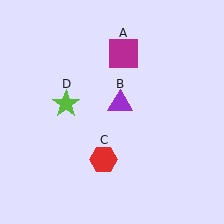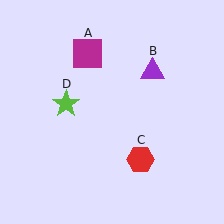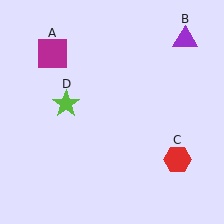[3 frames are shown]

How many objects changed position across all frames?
3 objects changed position: magenta square (object A), purple triangle (object B), red hexagon (object C).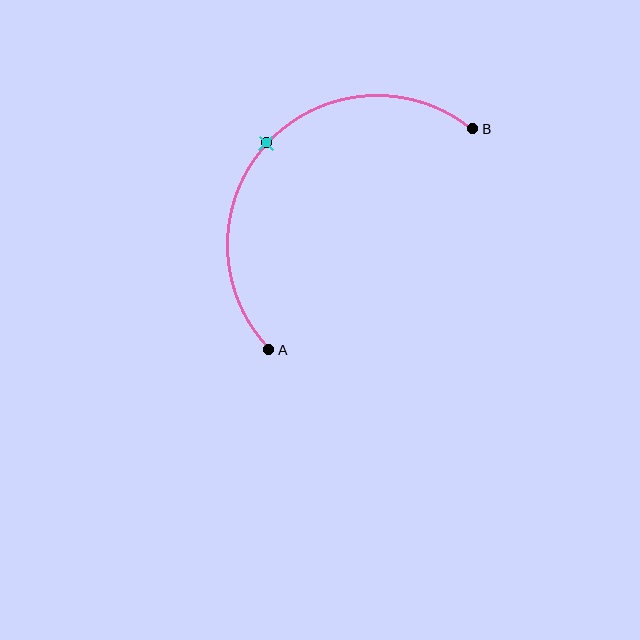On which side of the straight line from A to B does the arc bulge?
The arc bulges above and to the left of the straight line connecting A and B.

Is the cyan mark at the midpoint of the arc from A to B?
Yes. The cyan mark lies on the arc at equal arc-length from both A and B — it is the arc midpoint.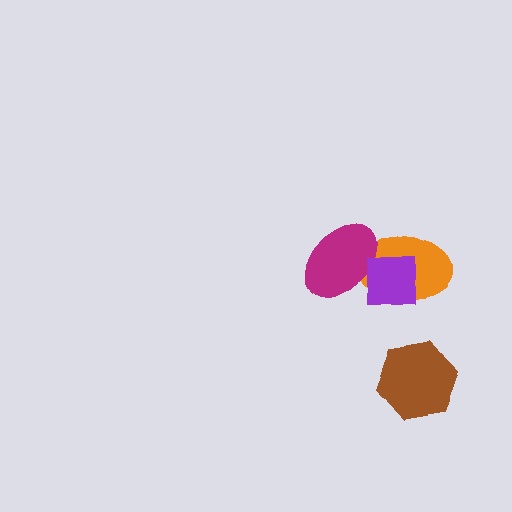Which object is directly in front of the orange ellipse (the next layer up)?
The magenta ellipse is directly in front of the orange ellipse.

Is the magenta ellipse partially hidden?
Yes, it is partially covered by another shape.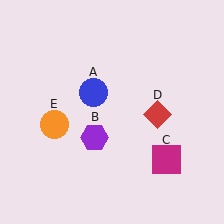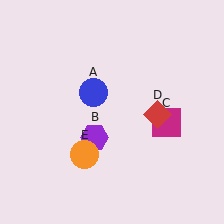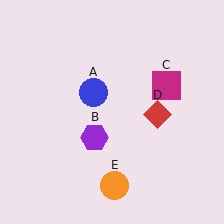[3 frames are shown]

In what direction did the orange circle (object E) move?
The orange circle (object E) moved down and to the right.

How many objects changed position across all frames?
2 objects changed position: magenta square (object C), orange circle (object E).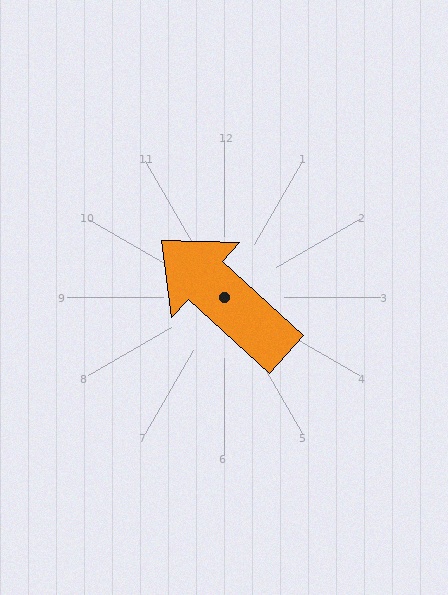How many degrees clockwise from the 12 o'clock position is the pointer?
Approximately 312 degrees.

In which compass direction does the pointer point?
Northwest.